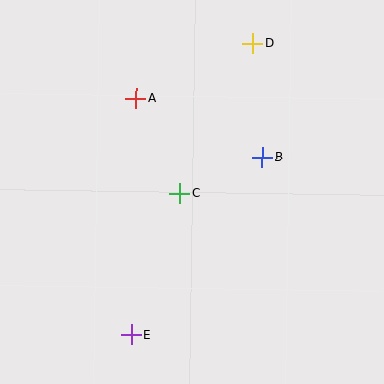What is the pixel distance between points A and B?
The distance between A and B is 139 pixels.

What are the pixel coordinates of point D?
Point D is at (253, 43).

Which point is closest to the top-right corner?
Point D is closest to the top-right corner.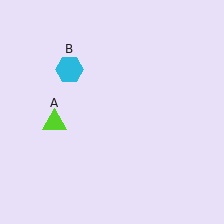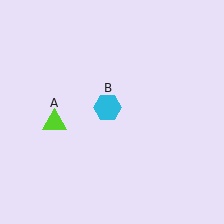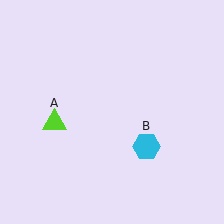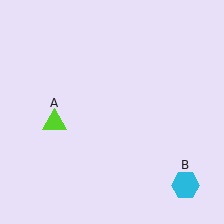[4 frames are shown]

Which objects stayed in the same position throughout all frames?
Lime triangle (object A) remained stationary.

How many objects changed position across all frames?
1 object changed position: cyan hexagon (object B).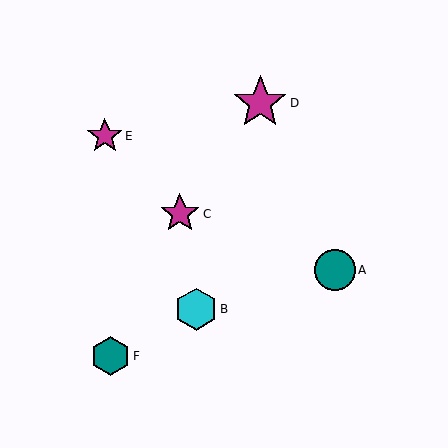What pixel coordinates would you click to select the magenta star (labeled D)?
Click at (260, 103) to select the magenta star D.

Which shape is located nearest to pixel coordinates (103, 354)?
The teal hexagon (labeled F) at (110, 356) is nearest to that location.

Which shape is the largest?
The magenta star (labeled D) is the largest.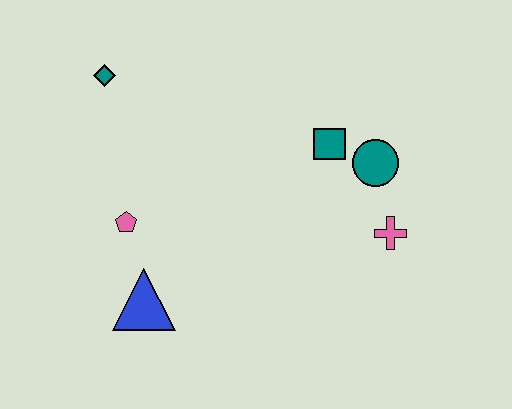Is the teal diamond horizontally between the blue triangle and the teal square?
No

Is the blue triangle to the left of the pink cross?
Yes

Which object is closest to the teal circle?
The teal square is closest to the teal circle.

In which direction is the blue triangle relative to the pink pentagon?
The blue triangle is below the pink pentagon.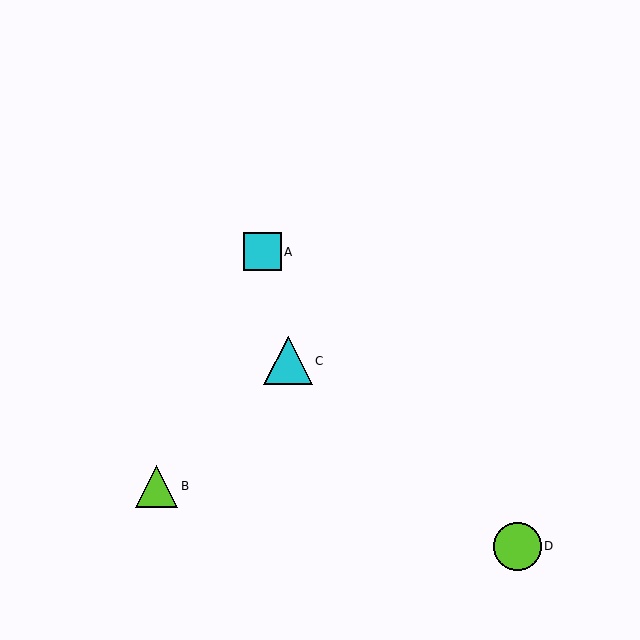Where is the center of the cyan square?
The center of the cyan square is at (263, 252).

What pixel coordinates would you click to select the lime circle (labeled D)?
Click at (517, 546) to select the lime circle D.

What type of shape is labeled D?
Shape D is a lime circle.